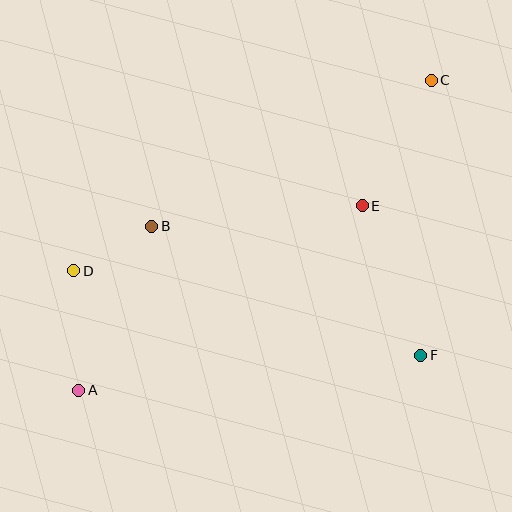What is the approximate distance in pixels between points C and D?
The distance between C and D is approximately 405 pixels.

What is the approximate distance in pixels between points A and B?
The distance between A and B is approximately 179 pixels.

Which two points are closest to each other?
Points B and D are closest to each other.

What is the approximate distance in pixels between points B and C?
The distance between B and C is approximately 315 pixels.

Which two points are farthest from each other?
Points A and C are farthest from each other.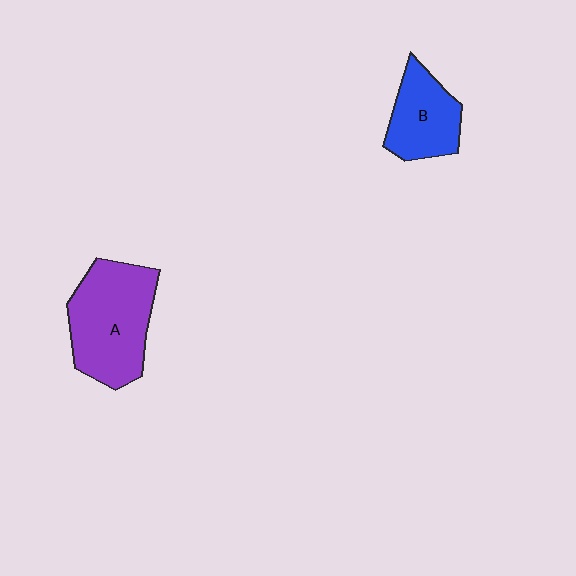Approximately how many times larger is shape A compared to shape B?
Approximately 1.6 times.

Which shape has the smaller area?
Shape B (blue).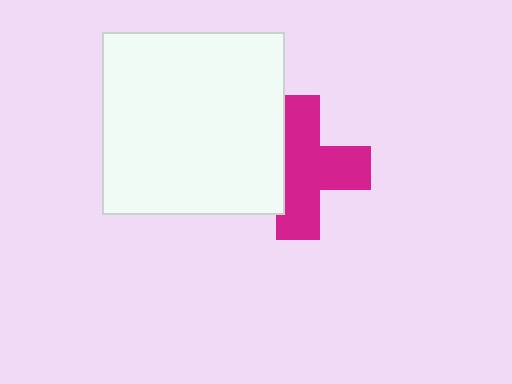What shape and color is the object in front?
The object in front is a white square.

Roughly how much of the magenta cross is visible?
Most of it is visible (roughly 69%).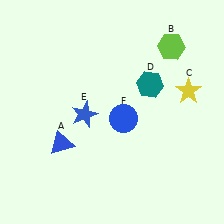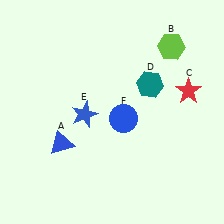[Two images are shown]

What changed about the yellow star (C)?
In Image 1, C is yellow. In Image 2, it changed to red.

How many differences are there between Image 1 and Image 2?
There is 1 difference between the two images.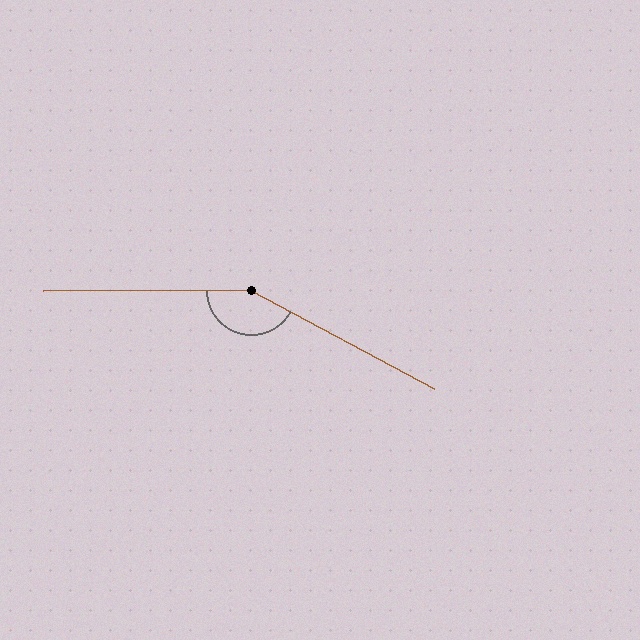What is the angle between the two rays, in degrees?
Approximately 152 degrees.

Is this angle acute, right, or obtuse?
It is obtuse.